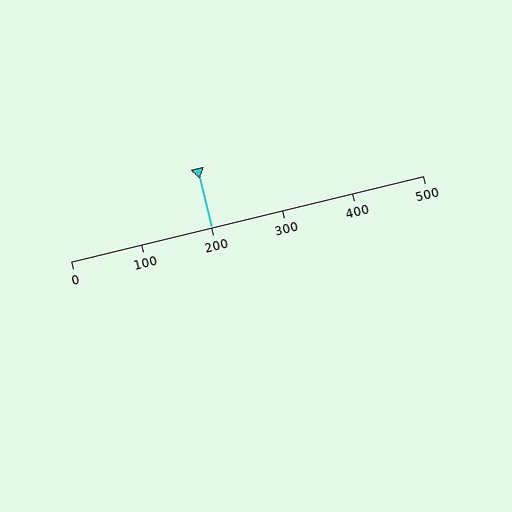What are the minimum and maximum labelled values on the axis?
The axis runs from 0 to 500.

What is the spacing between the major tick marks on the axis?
The major ticks are spaced 100 apart.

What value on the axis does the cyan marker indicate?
The marker indicates approximately 200.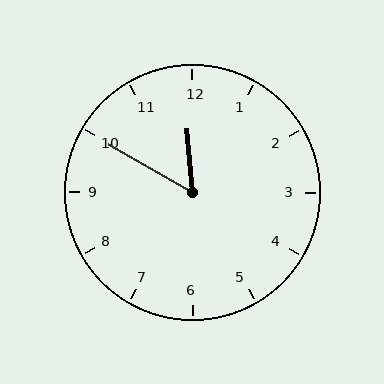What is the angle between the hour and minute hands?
Approximately 55 degrees.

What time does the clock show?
11:50.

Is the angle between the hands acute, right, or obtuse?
It is acute.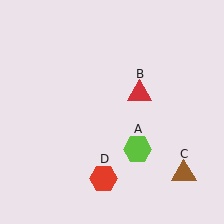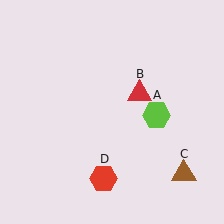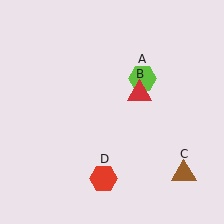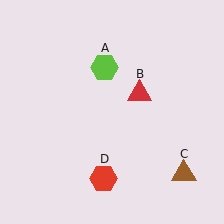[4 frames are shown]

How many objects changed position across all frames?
1 object changed position: lime hexagon (object A).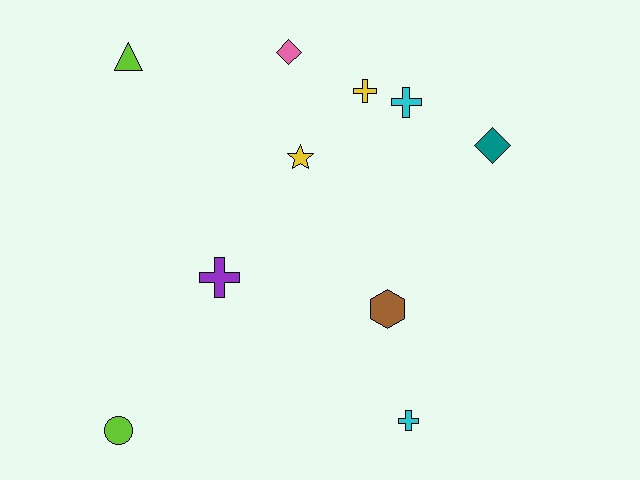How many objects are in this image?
There are 10 objects.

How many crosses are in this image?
There are 4 crosses.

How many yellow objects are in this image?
There are 2 yellow objects.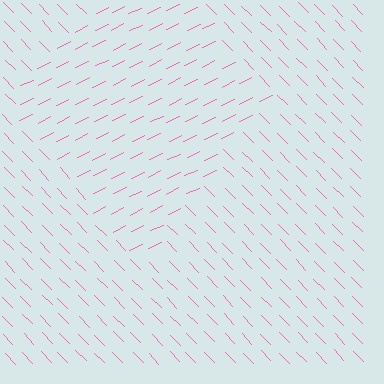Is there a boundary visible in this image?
Yes, there is a texture boundary formed by a change in line orientation.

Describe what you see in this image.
The image is filled with small pink line segments. A diamond region in the image has lines oriented differently from the surrounding lines, creating a visible texture boundary.